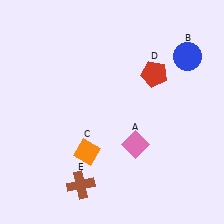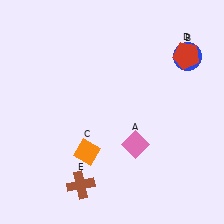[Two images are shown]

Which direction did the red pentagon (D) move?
The red pentagon (D) moved right.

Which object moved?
The red pentagon (D) moved right.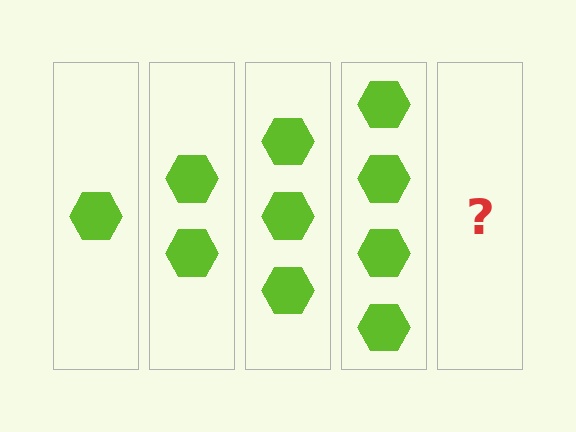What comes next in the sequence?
The next element should be 5 hexagons.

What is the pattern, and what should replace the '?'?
The pattern is that each step adds one more hexagon. The '?' should be 5 hexagons.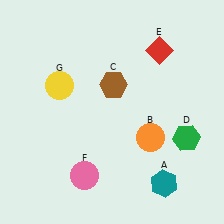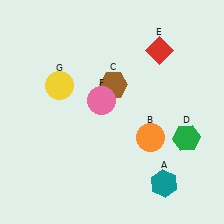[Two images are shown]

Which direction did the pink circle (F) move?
The pink circle (F) moved up.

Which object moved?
The pink circle (F) moved up.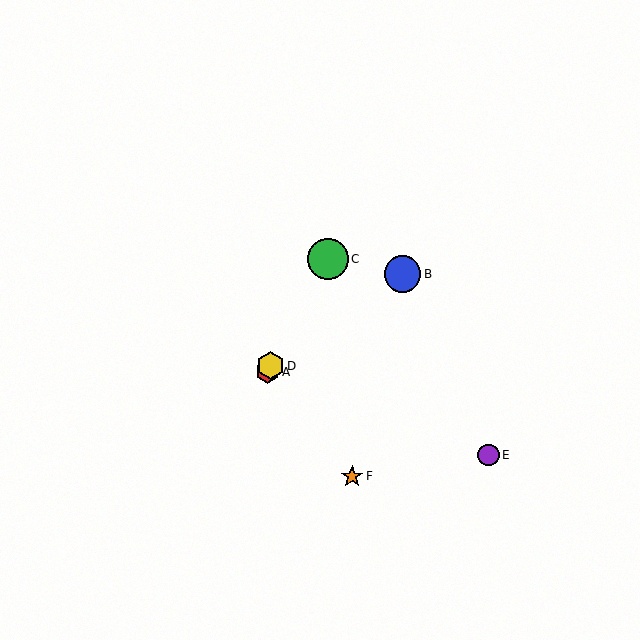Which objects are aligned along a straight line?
Objects A, C, D are aligned along a straight line.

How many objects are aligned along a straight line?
3 objects (A, C, D) are aligned along a straight line.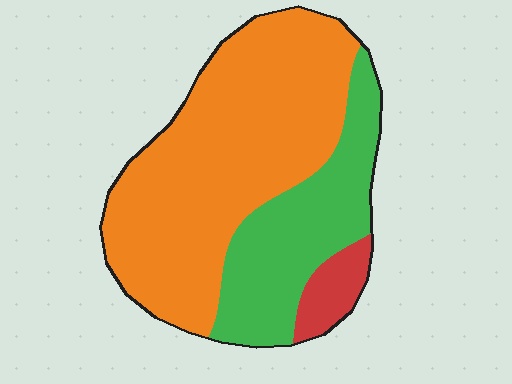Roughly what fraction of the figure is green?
Green takes up between a quarter and a half of the figure.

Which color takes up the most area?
Orange, at roughly 65%.